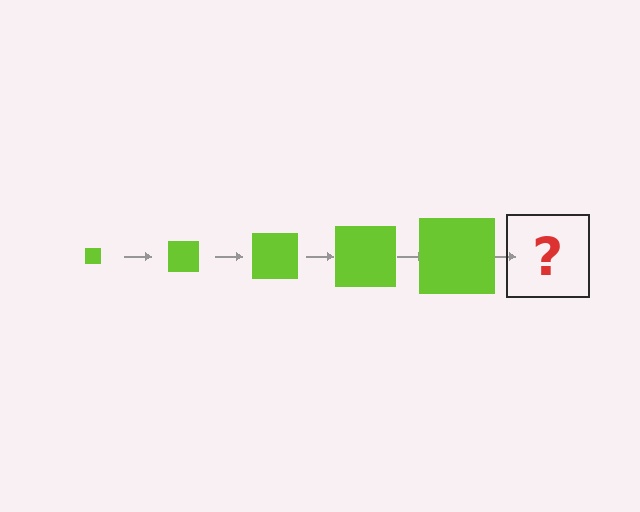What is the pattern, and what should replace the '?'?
The pattern is that the square gets progressively larger each step. The '?' should be a lime square, larger than the previous one.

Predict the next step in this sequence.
The next step is a lime square, larger than the previous one.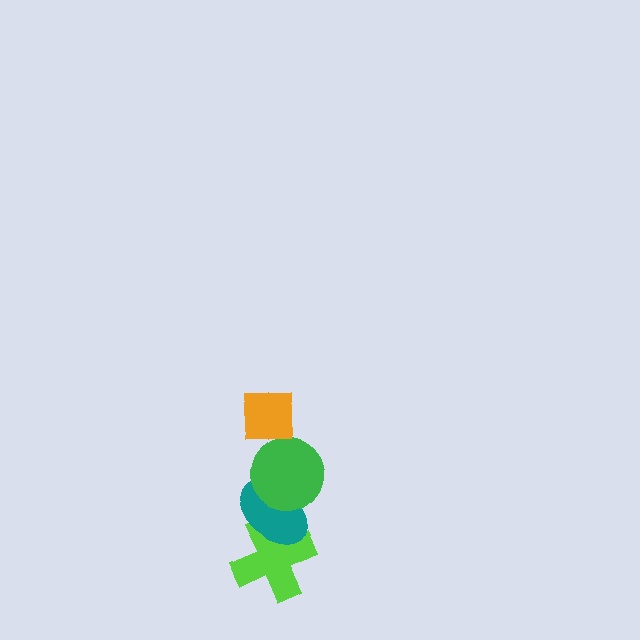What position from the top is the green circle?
The green circle is 2nd from the top.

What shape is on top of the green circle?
The orange square is on top of the green circle.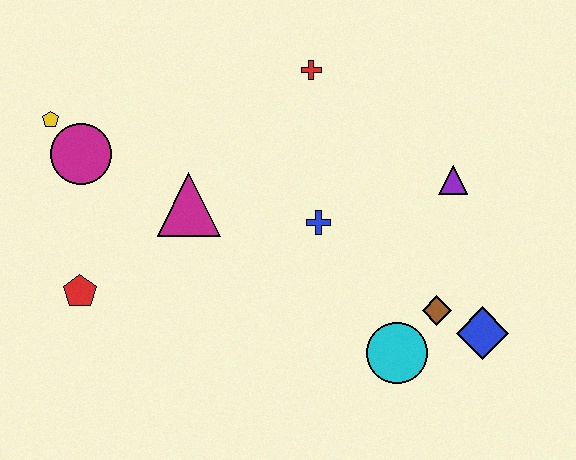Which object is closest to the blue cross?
The magenta triangle is closest to the blue cross.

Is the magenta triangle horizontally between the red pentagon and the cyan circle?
Yes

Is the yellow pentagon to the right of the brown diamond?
No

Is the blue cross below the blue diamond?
No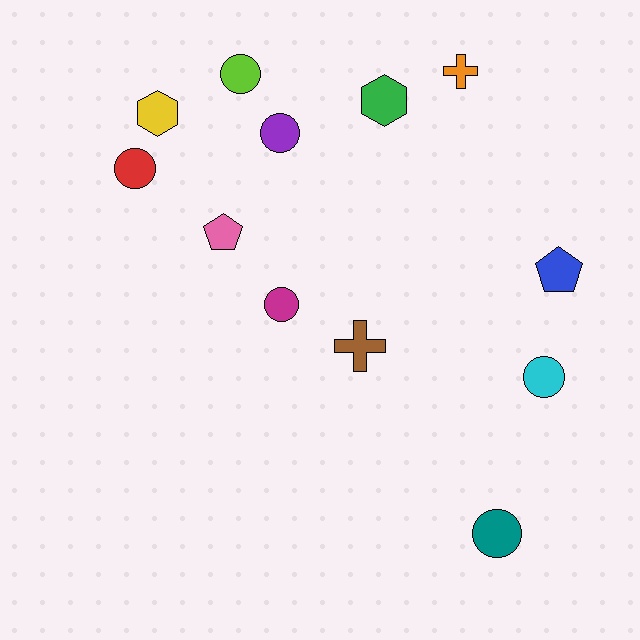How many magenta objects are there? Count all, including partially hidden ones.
There is 1 magenta object.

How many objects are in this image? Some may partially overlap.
There are 12 objects.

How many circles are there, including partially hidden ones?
There are 6 circles.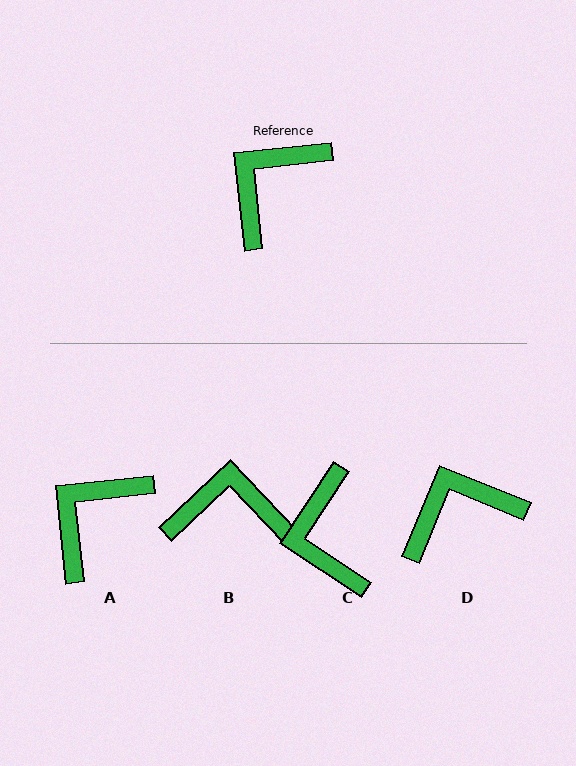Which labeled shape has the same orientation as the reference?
A.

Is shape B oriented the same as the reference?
No, it is off by about 53 degrees.